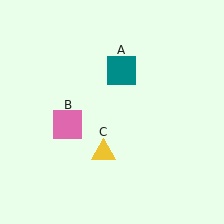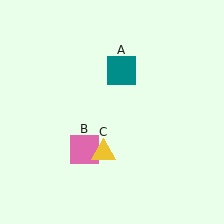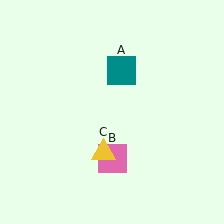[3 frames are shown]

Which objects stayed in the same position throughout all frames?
Teal square (object A) and yellow triangle (object C) remained stationary.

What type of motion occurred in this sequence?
The pink square (object B) rotated counterclockwise around the center of the scene.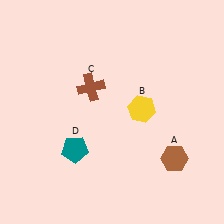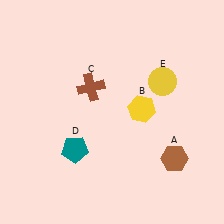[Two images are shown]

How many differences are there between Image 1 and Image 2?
There is 1 difference between the two images.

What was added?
A yellow circle (E) was added in Image 2.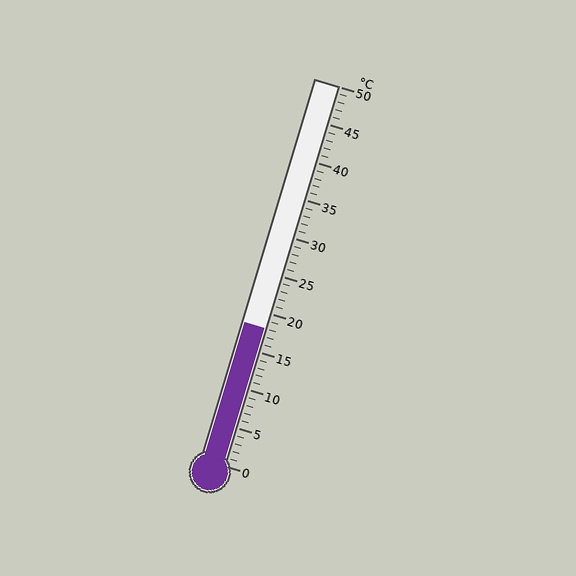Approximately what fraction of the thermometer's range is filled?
The thermometer is filled to approximately 35% of its range.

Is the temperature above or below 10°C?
The temperature is above 10°C.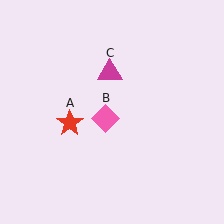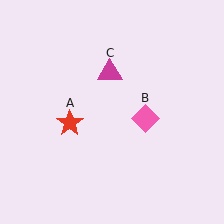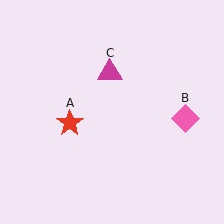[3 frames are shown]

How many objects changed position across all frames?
1 object changed position: pink diamond (object B).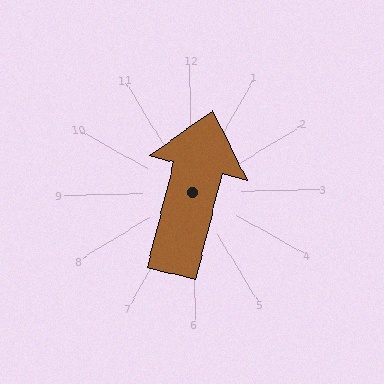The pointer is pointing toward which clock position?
Roughly 1 o'clock.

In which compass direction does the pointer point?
North.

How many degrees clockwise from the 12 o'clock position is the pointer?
Approximately 15 degrees.